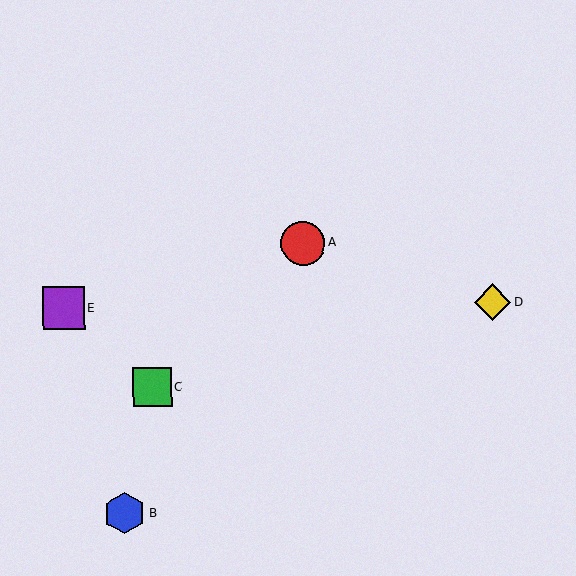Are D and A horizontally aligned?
No, D is at y≈302 and A is at y≈243.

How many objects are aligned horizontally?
2 objects (D, E) are aligned horizontally.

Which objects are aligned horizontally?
Objects D, E are aligned horizontally.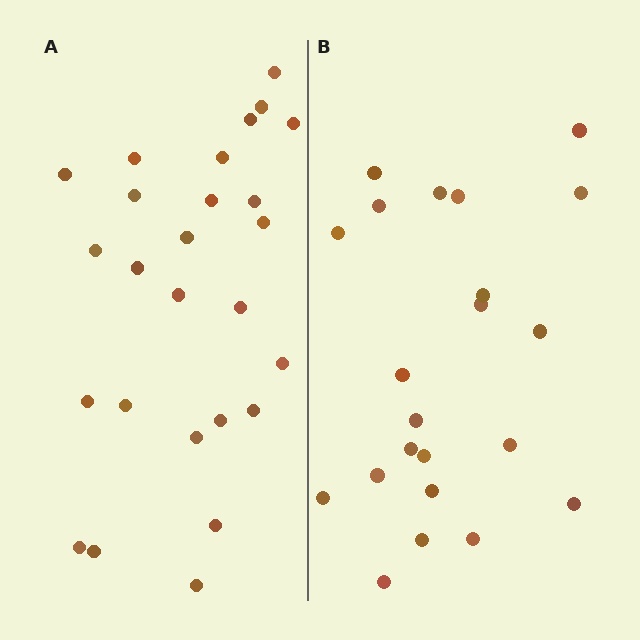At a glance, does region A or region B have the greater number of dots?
Region A (the left region) has more dots.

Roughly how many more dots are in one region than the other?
Region A has about 4 more dots than region B.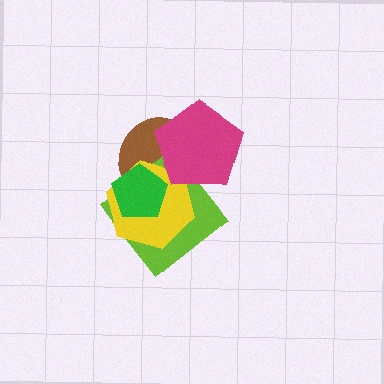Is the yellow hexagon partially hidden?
Yes, it is partially covered by another shape.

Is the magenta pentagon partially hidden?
No, no other shape covers it.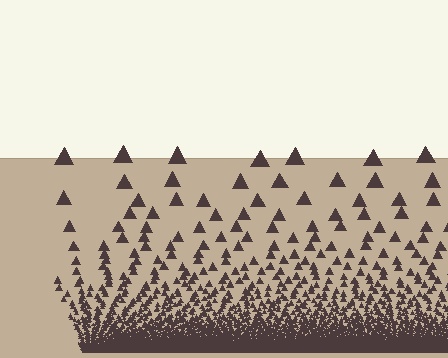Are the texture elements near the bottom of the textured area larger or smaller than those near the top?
Smaller. The gradient is inverted — elements near the bottom are smaller and denser.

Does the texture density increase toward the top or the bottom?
Density increases toward the bottom.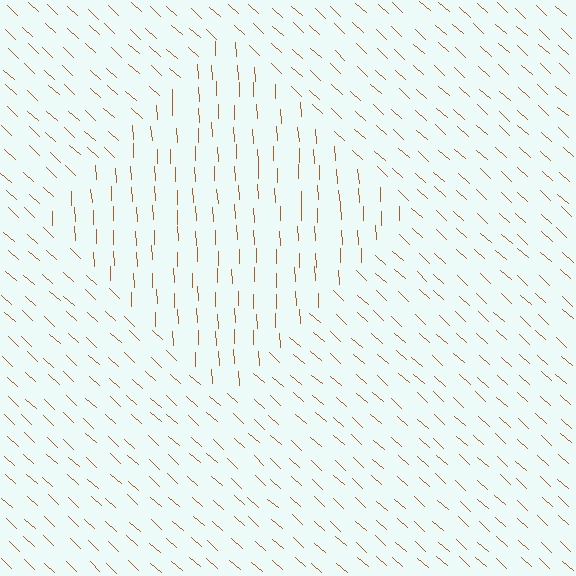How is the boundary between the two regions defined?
The boundary is defined purely by a change in line orientation (approximately 45 degrees difference). All lines are the same color and thickness.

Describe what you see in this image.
The image is filled with small brown line segments. A diamond region in the image has lines oriented differently from the surrounding lines, creating a visible texture boundary.